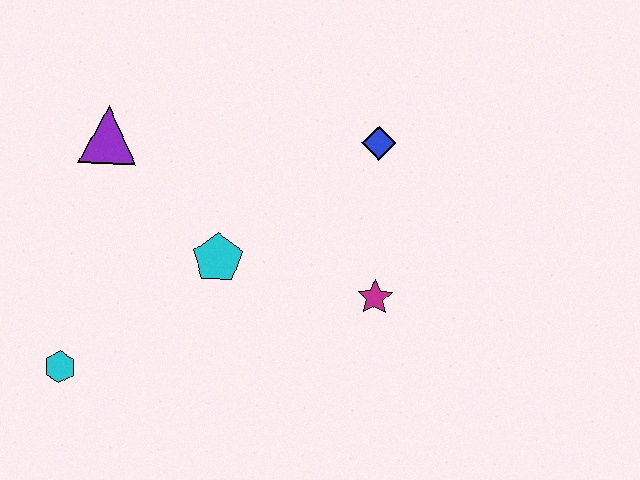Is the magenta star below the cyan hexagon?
No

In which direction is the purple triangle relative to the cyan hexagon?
The purple triangle is above the cyan hexagon.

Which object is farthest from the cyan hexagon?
The blue diamond is farthest from the cyan hexagon.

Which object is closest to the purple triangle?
The cyan pentagon is closest to the purple triangle.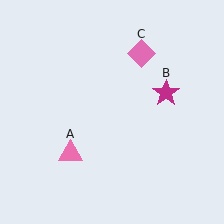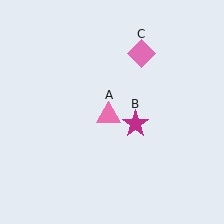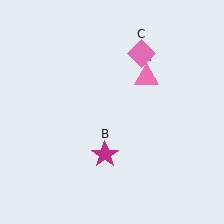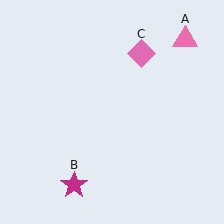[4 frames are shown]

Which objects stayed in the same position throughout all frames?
Pink diamond (object C) remained stationary.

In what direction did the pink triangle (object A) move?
The pink triangle (object A) moved up and to the right.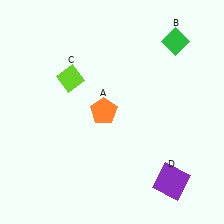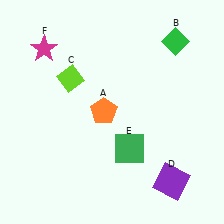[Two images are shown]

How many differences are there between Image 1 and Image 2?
There are 2 differences between the two images.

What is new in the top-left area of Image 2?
A magenta star (F) was added in the top-left area of Image 2.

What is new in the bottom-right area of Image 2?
A green square (E) was added in the bottom-right area of Image 2.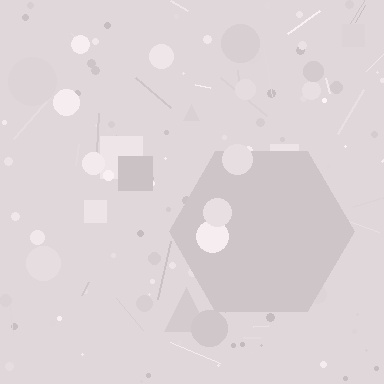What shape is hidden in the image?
A hexagon is hidden in the image.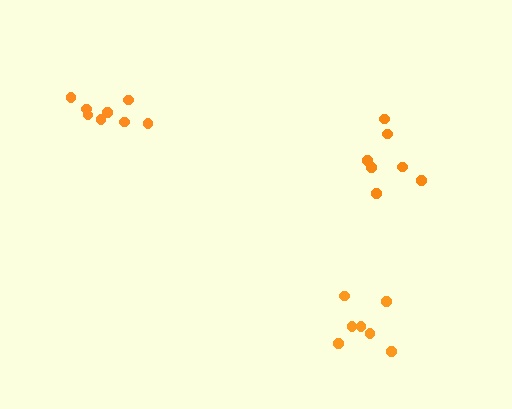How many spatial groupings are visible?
There are 3 spatial groupings.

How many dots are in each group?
Group 1: 7 dots, Group 2: 7 dots, Group 3: 8 dots (22 total).